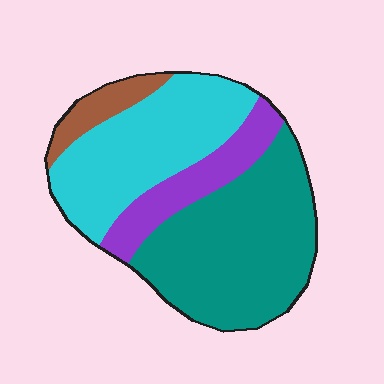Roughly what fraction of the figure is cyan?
Cyan takes up about one third (1/3) of the figure.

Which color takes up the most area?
Teal, at roughly 45%.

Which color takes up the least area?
Brown, at roughly 5%.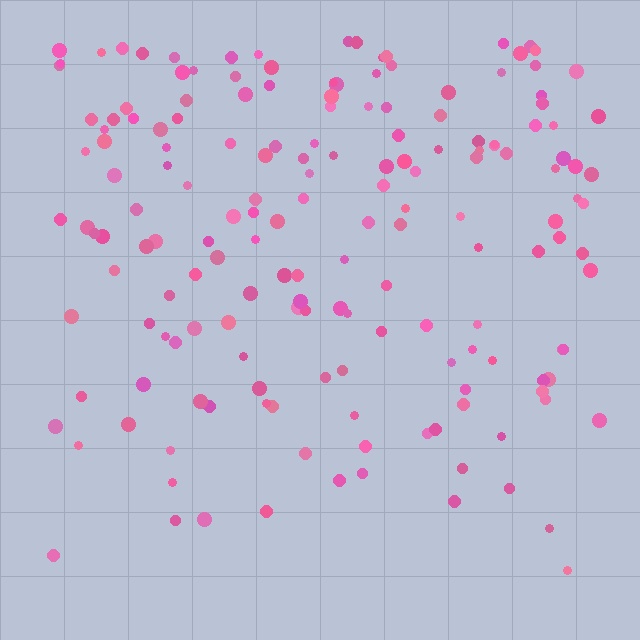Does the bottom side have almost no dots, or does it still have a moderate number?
Still a moderate number, just noticeably fewer than the top.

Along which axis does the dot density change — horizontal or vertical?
Vertical.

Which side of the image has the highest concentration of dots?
The top.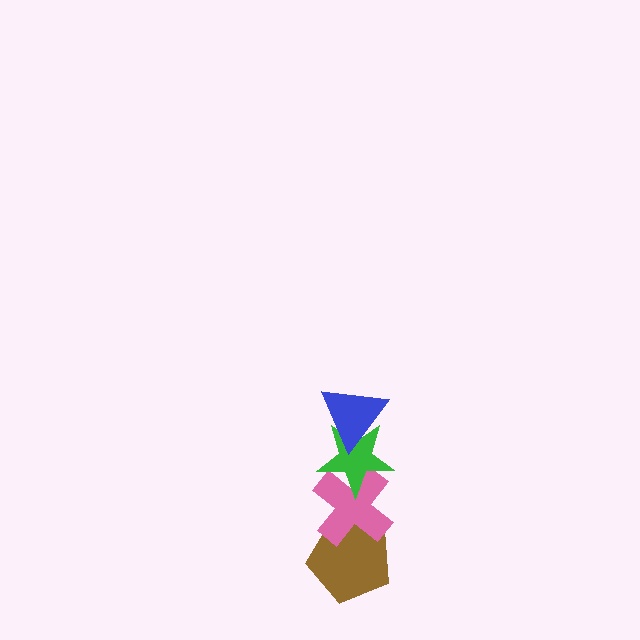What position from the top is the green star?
The green star is 2nd from the top.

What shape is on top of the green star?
The blue triangle is on top of the green star.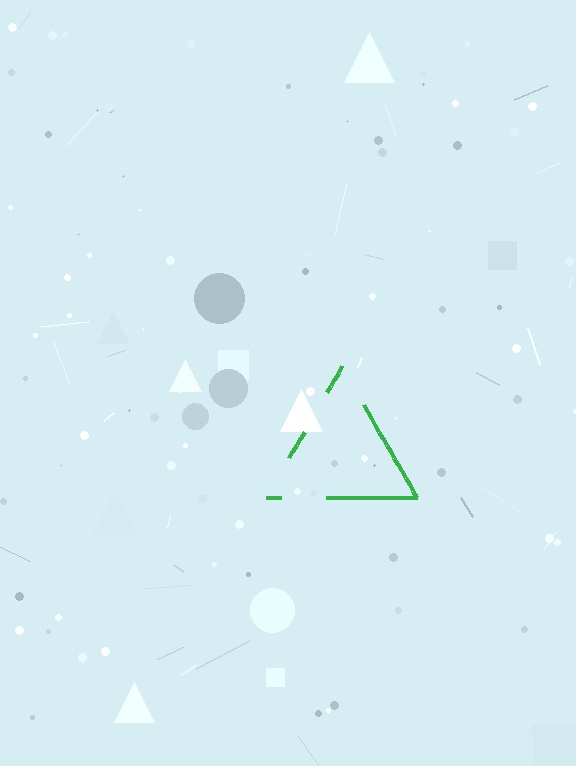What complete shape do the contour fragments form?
The contour fragments form a triangle.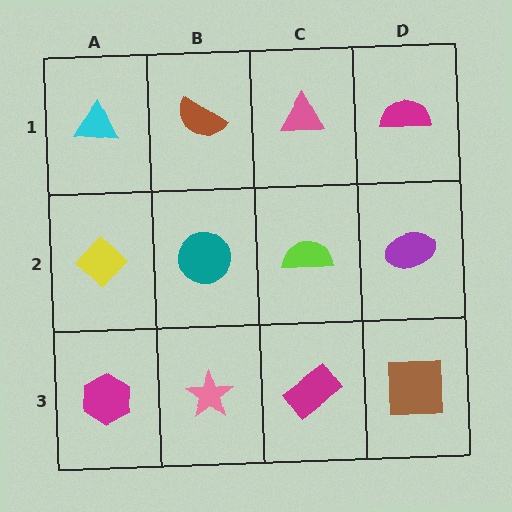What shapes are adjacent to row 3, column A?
A yellow diamond (row 2, column A), a pink star (row 3, column B).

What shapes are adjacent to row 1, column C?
A lime semicircle (row 2, column C), a brown semicircle (row 1, column B), a magenta semicircle (row 1, column D).